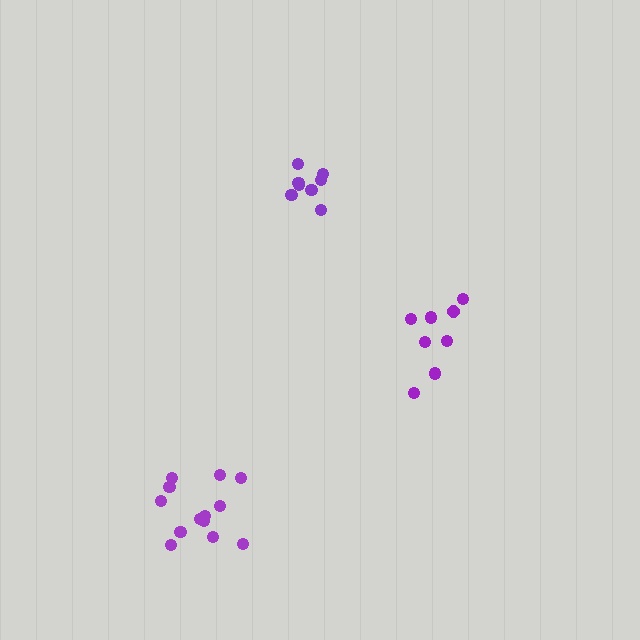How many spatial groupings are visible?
There are 3 spatial groupings.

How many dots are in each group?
Group 1: 8 dots, Group 2: 8 dots, Group 3: 13 dots (29 total).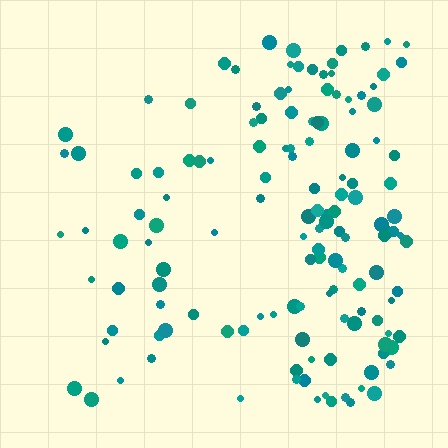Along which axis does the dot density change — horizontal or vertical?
Horizontal.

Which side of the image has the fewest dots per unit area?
The left.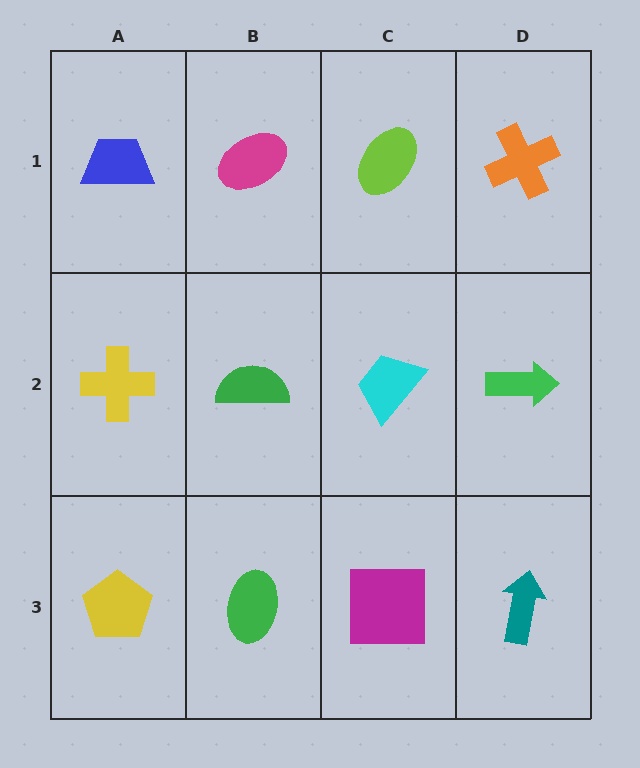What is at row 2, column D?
A green arrow.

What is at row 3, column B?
A green ellipse.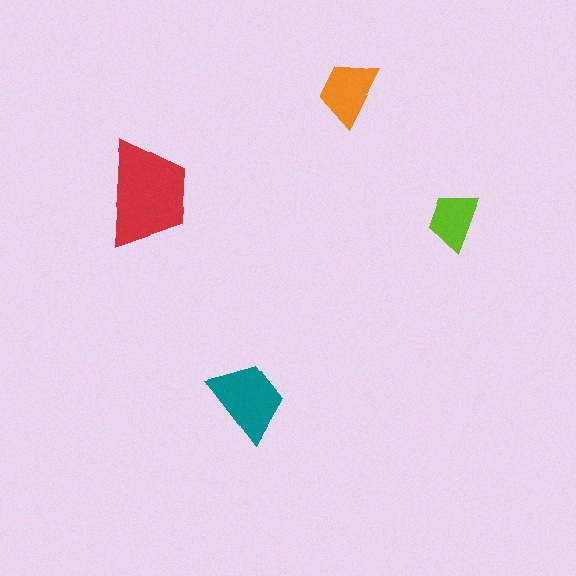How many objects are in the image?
There are 4 objects in the image.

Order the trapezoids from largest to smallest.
the red one, the teal one, the orange one, the lime one.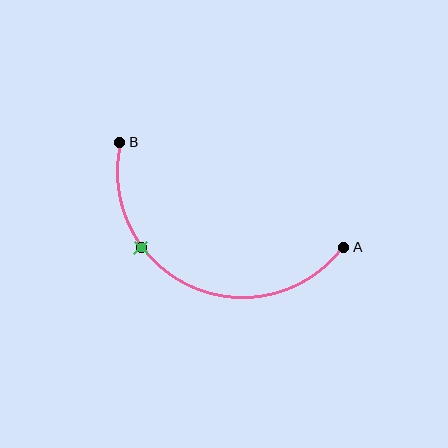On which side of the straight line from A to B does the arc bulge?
The arc bulges below the straight line connecting A and B.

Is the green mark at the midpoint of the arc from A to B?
No. The green mark lies on the arc but is closer to endpoint B. The arc midpoint would be at the point on the curve equidistant along the arc from both A and B.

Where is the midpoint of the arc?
The arc midpoint is the point on the curve farthest from the straight line joining A and B. It sits below that line.